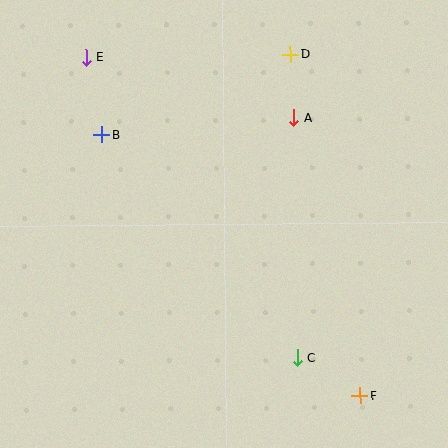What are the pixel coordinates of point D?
Point D is at (290, 55).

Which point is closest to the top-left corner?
Point E is closest to the top-left corner.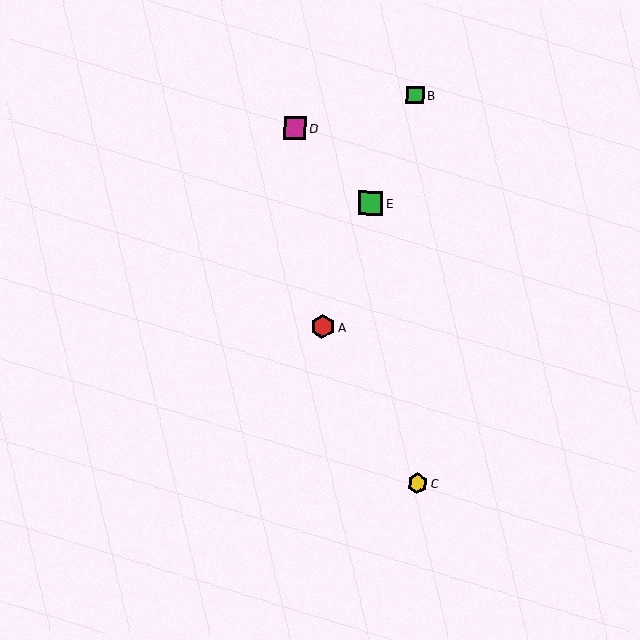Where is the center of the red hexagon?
The center of the red hexagon is at (323, 327).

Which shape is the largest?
The red hexagon (labeled A) is the largest.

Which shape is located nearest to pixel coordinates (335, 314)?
The red hexagon (labeled A) at (323, 327) is nearest to that location.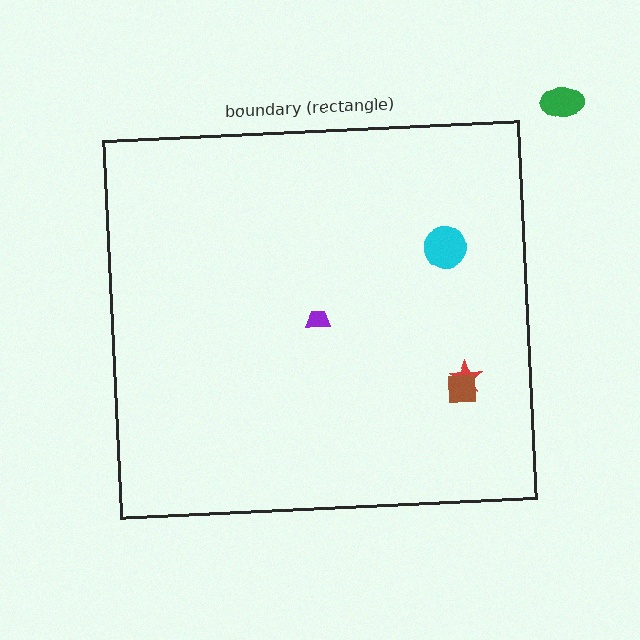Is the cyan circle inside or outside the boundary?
Inside.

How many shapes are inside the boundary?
4 inside, 1 outside.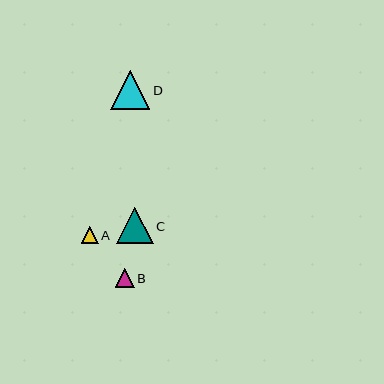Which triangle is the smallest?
Triangle A is the smallest with a size of approximately 17 pixels.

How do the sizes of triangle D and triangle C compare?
Triangle D and triangle C are approximately the same size.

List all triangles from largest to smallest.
From largest to smallest: D, C, B, A.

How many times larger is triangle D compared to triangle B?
Triangle D is approximately 2.0 times the size of triangle B.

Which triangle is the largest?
Triangle D is the largest with a size of approximately 39 pixels.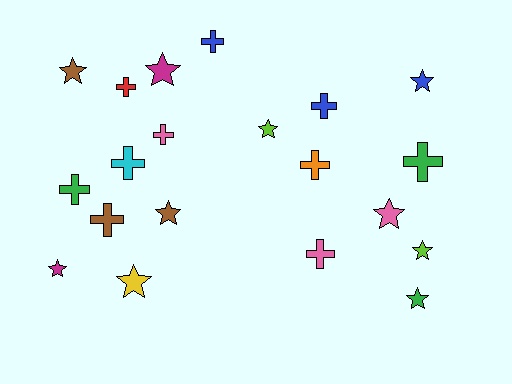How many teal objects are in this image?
There are no teal objects.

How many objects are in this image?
There are 20 objects.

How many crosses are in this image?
There are 10 crosses.